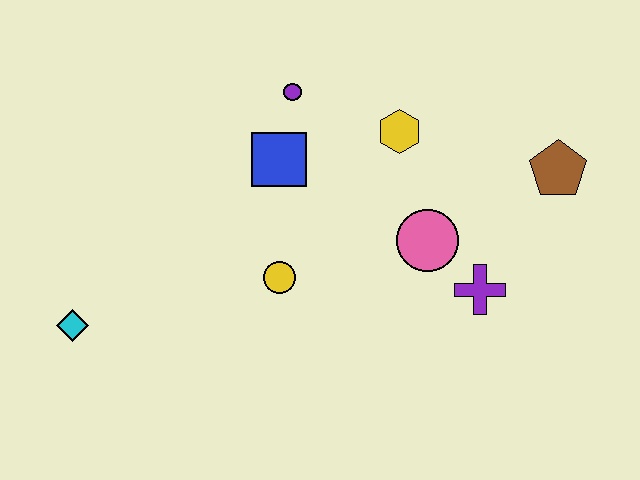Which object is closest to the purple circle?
The blue square is closest to the purple circle.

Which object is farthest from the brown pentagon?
The cyan diamond is farthest from the brown pentagon.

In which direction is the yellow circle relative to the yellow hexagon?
The yellow circle is below the yellow hexagon.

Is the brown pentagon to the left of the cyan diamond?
No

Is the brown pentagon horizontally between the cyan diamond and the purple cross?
No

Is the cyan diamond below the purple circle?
Yes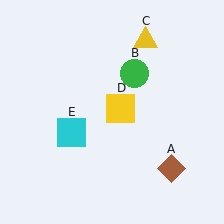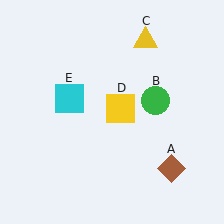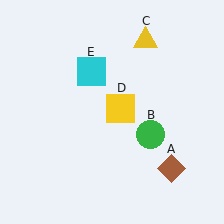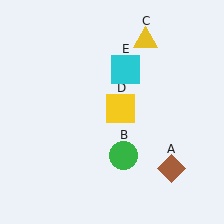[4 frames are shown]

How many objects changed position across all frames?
2 objects changed position: green circle (object B), cyan square (object E).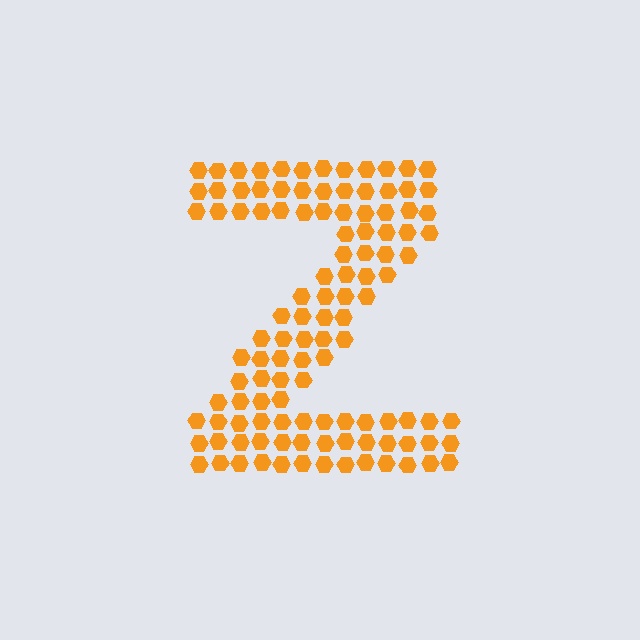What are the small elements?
The small elements are hexagons.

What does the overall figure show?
The overall figure shows the letter Z.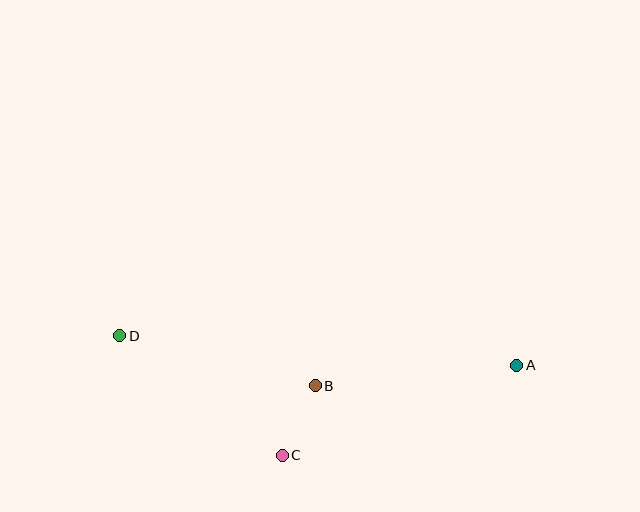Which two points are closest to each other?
Points B and C are closest to each other.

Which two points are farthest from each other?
Points A and D are farthest from each other.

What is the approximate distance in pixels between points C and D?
The distance between C and D is approximately 201 pixels.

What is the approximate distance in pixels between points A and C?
The distance between A and C is approximately 251 pixels.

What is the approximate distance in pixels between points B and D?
The distance between B and D is approximately 202 pixels.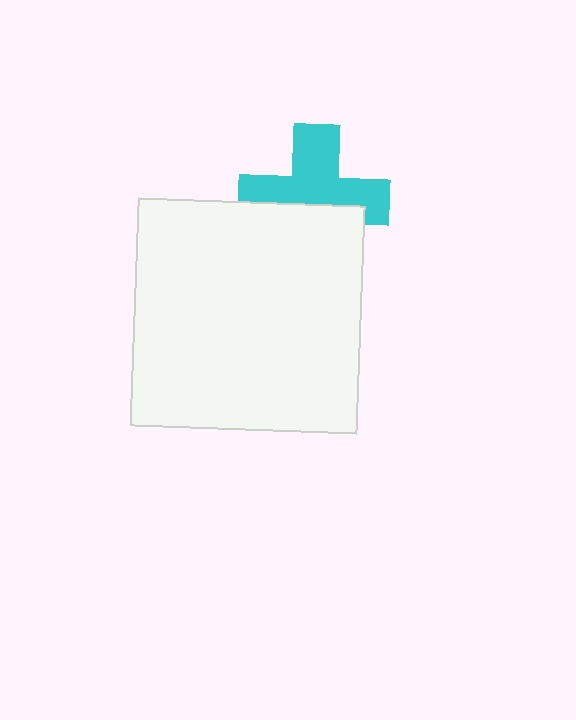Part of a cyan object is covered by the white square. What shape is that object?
It is a cross.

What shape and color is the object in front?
The object in front is a white square.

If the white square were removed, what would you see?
You would see the complete cyan cross.